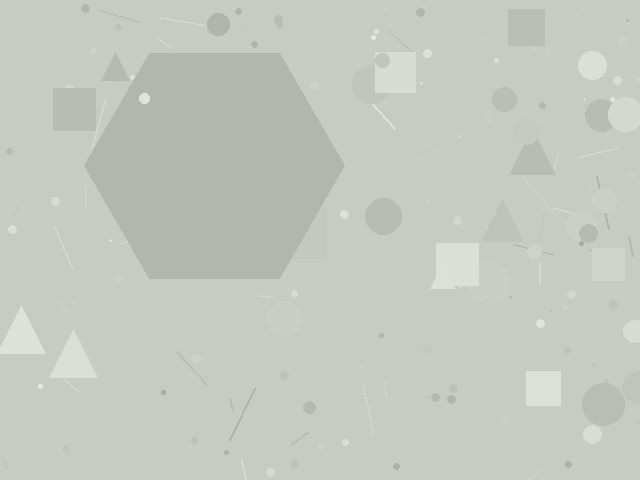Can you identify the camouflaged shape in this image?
The camouflaged shape is a hexagon.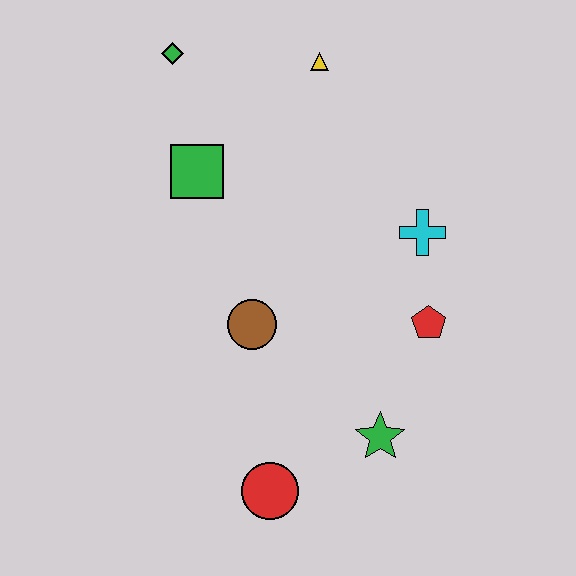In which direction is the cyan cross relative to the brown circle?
The cyan cross is to the right of the brown circle.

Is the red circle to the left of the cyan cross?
Yes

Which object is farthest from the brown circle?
The green diamond is farthest from the brown circle.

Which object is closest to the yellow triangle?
The green diamond is closest to the yellow triangle.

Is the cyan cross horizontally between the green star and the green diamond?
No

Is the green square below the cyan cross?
No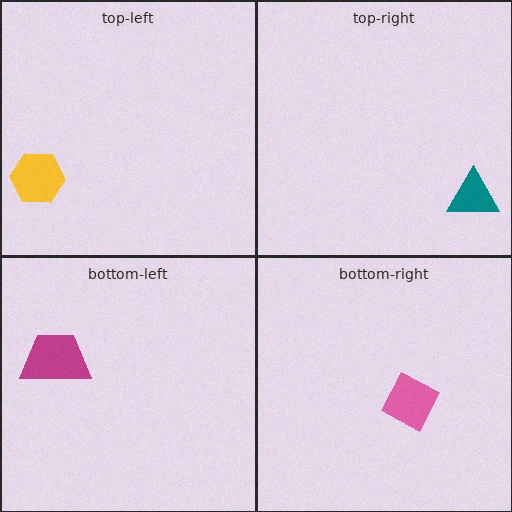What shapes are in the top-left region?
The yellow hexagon.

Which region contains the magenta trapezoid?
The bottom-left region.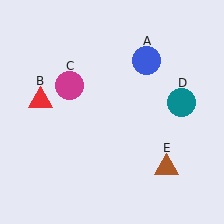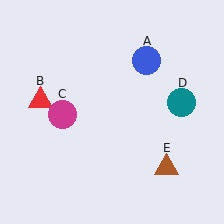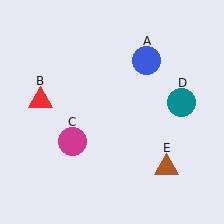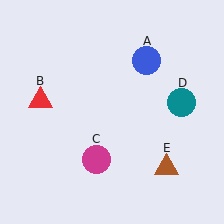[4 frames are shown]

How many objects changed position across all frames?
1 object changed position: magenta circle (object C).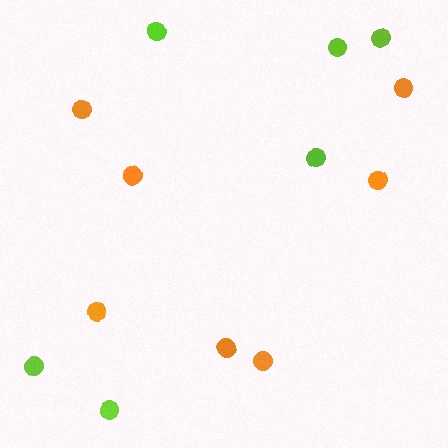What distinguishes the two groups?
There are 2 groups: one group of orange circles (7) and one group of lime circles (6).